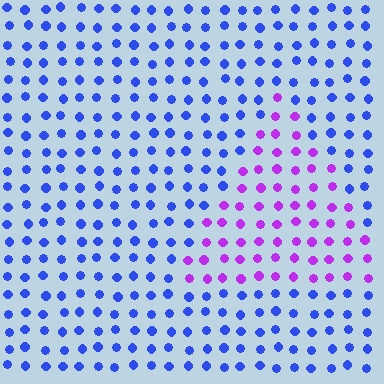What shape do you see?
I see a triangle.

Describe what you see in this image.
The image is filled with small blue elements in a uniform arrangement. A triangle-shaped region is visible where the elements are tinted to a slightly different hue, forming a subtle color boundary.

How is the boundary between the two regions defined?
The boundary is defined purely by a slight shift in hue (about 56 degrees). Spacing, size, and orientation are identical on both sides.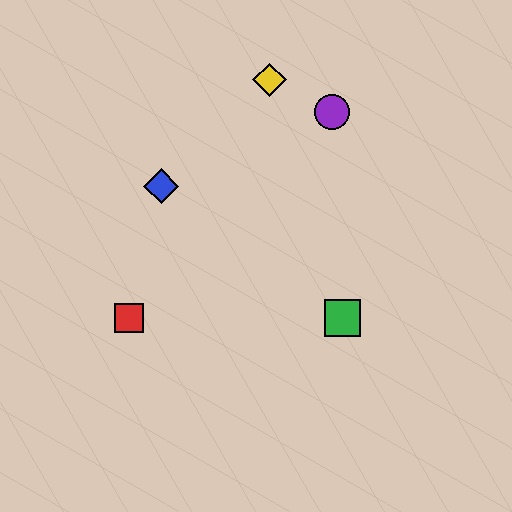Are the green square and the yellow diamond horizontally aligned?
No, the green square is at y≈318 and the yellow diamond is at y≈80.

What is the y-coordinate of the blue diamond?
The blue diamond is at y≈186.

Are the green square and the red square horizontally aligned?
Yes, both are at y≈318.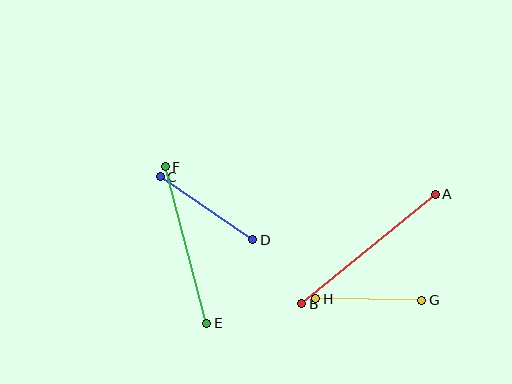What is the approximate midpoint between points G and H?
The midpoint is at approximately (369, 300) pixels.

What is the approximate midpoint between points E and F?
The midpoint is at approximately (186, 245) pixels.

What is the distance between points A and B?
The distance is approximately 173 pixels.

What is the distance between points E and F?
The distance is approximately 162 pixels.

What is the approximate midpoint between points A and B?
The midpoint is at approximately (369, 249) pixels.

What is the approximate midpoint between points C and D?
The midpoint is at approximately (207, 208) pixels.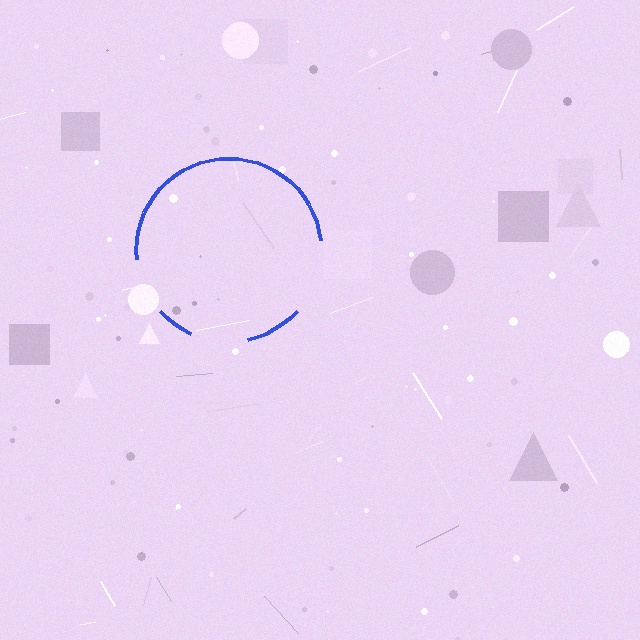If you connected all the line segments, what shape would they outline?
They would outline a circle.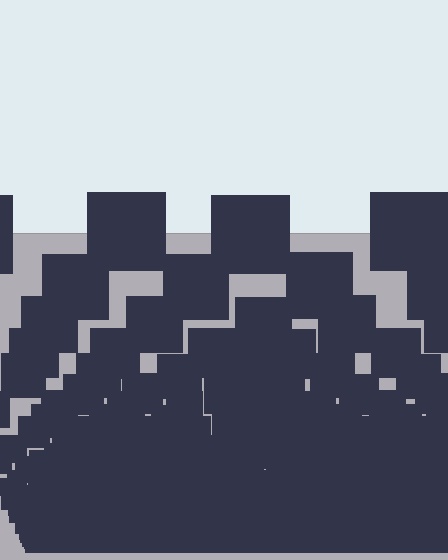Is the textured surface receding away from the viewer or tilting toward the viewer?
The surface appears to tilt toward the viewer. Texture elements get larger and sparser toward the top.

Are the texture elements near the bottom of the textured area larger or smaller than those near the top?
Smaller. The gradient is inverted — elements near the bottom are smaller and denser.